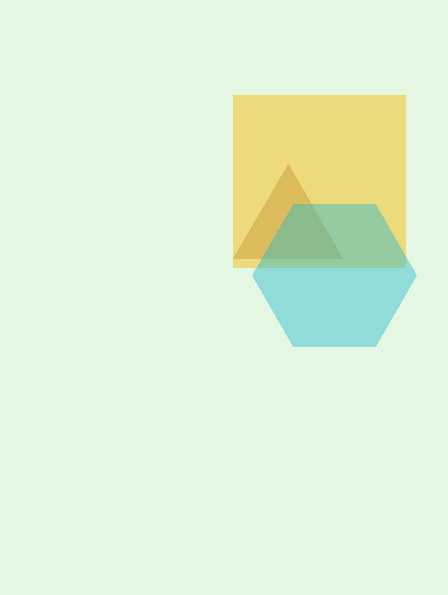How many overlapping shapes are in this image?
There are 3 overlapping shapes in the image.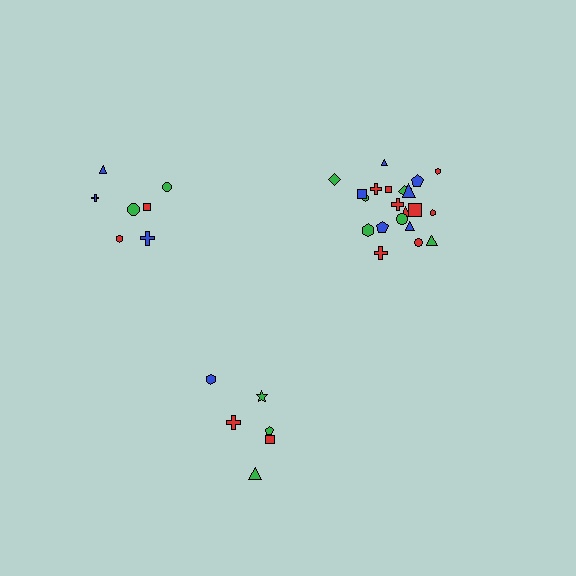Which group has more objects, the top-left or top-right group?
The top-right group.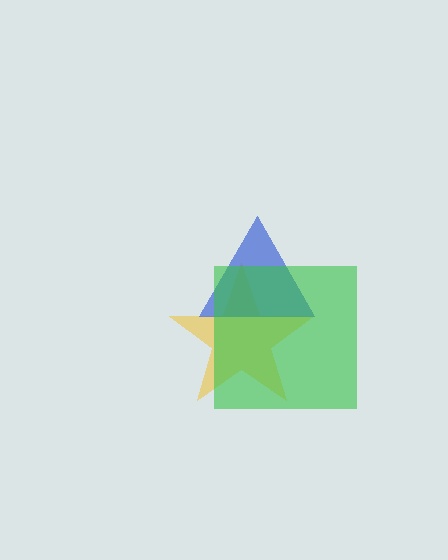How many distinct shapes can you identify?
There are 3 distinct shapes: a yellow star, a blue triangle, a green square.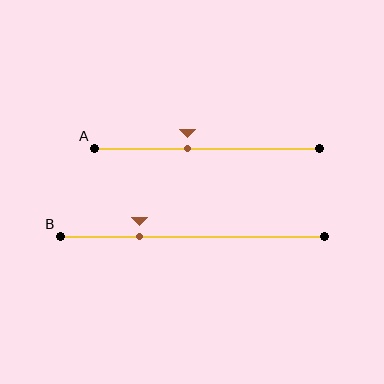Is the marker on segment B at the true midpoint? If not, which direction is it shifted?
No, the marker on segment B is shifted to the left by about 20% of the segment length.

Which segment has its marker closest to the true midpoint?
Segment A has its marker closest to the true midpoint.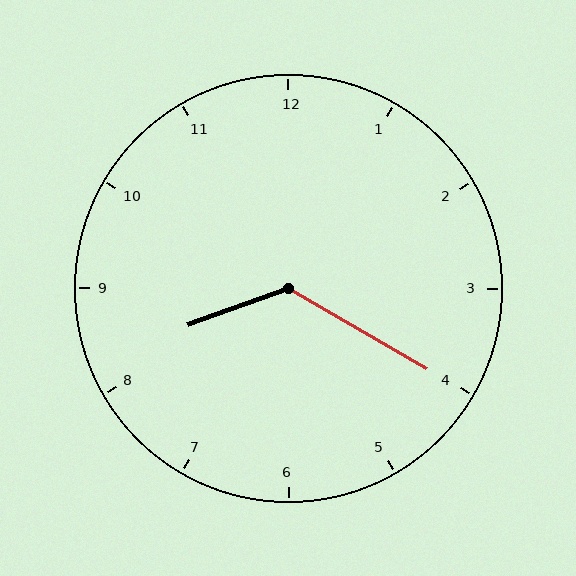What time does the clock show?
8:20.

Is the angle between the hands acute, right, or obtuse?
It is obtuse.